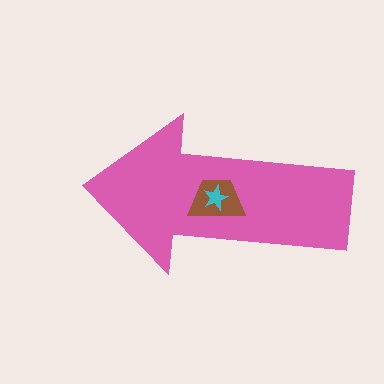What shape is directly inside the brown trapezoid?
The cyan star.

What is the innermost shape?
The cyan star.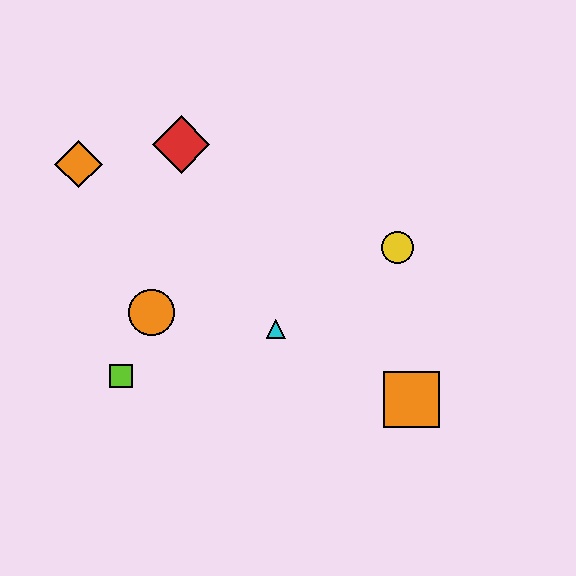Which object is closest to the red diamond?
The orange diamond is closest to the red diamond.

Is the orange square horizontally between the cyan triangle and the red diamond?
No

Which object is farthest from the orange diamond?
The orange square is farthest from the orange diamond.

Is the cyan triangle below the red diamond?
Yes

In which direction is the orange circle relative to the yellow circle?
The orange circle is to the left of the yellow circle.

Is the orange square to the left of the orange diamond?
No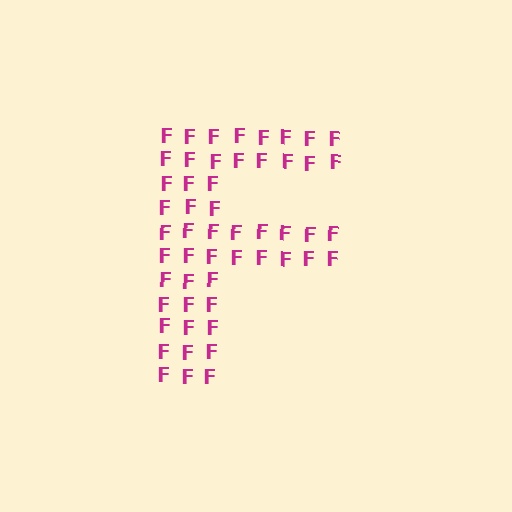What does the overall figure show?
The overall figure shows the letter F.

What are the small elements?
The small elements are letter F's.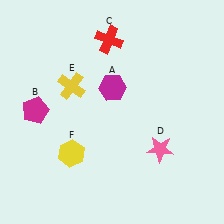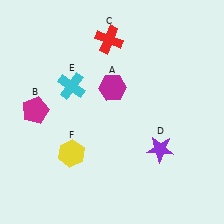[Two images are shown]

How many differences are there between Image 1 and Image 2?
There are 2 differences between the two images.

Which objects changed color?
D changed from pink to purple. E changed from yellow to cyan.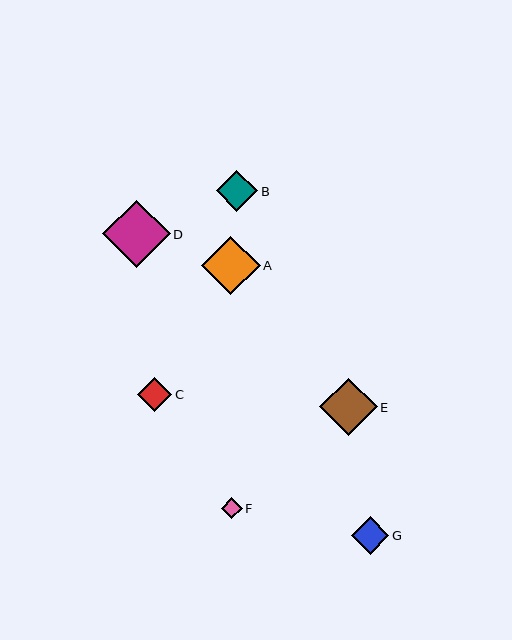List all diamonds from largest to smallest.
From largest to smallest: D, A, E, B, G, C, F.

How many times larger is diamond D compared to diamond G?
Diamond D is approximately 1.8 times the size of diamond G.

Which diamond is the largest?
Diamond D is the largest with a size of approximately 67 pixels.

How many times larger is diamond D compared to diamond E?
Diamond D is approximately 1.2 times the size of diamond E.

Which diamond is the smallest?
Diamond F is the smallest with a size of approximately 21 pixels.